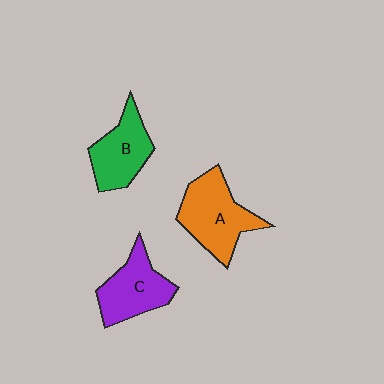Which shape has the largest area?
Shape A (orange).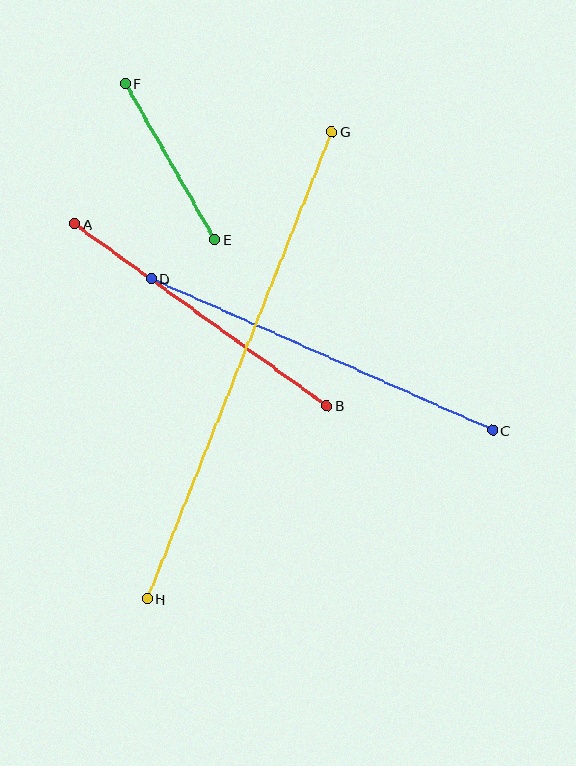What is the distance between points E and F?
The distance is approximately 180 pixels.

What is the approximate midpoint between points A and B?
The midpoint is at approximately (201, 315) pixels.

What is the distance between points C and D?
The distance is approximately 374 pixels.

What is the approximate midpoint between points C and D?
The midpoint is at approximately (322, 354) pixels.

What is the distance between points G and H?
The distance is approximately 502 pixels.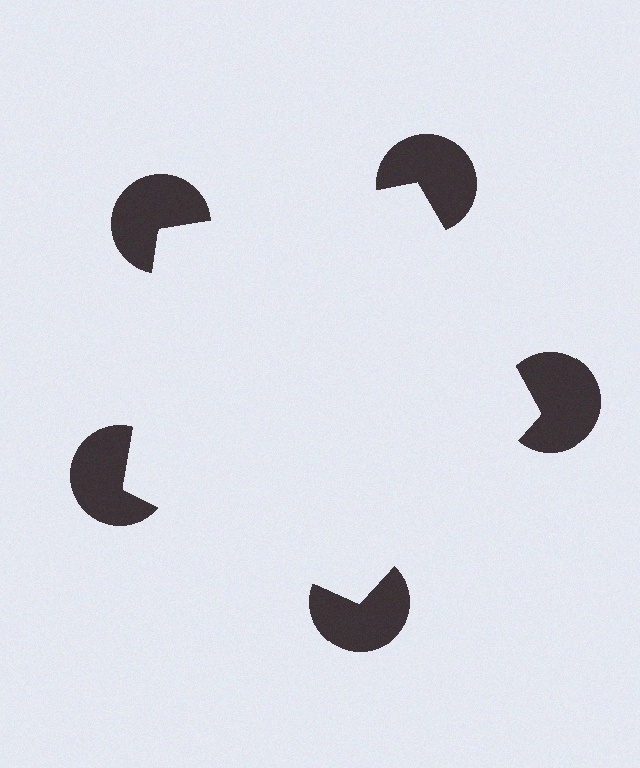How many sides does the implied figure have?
5 sides.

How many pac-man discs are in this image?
There are 5 — one at each vertex of the illusory pentagon.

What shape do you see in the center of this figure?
An illusory pentagon — its edges are inferred from the aligned wedge cuts in the pac-man discs, not physically drawn.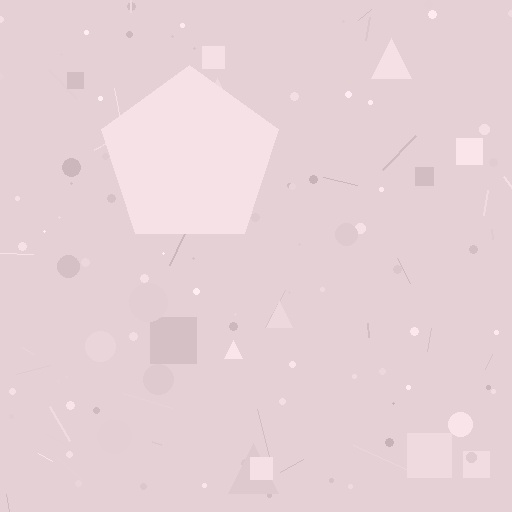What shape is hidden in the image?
A pentagon is hidden in the image.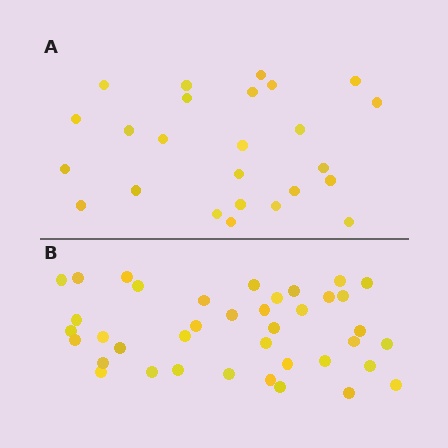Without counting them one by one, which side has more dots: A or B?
Region B (the bottom region) has more dots.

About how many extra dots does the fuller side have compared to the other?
Region B has approximately 15 more dots than region A.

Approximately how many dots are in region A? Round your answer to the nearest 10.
About 20 dots. (The exact count is 25, which rounds to 20.)